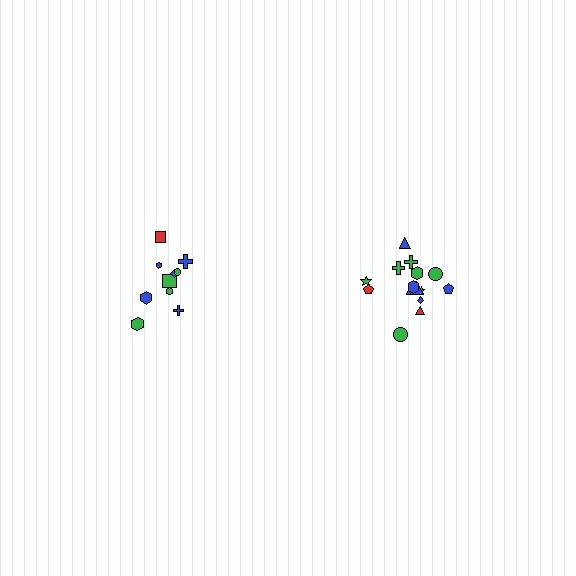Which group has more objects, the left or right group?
The right group.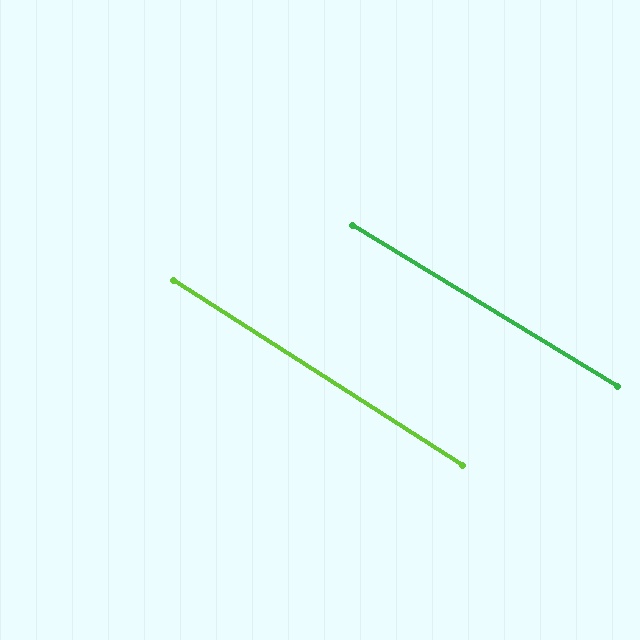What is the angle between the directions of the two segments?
Approximately 1 degree.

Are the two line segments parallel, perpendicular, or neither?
Parallel — their directions differ by only 1.4°.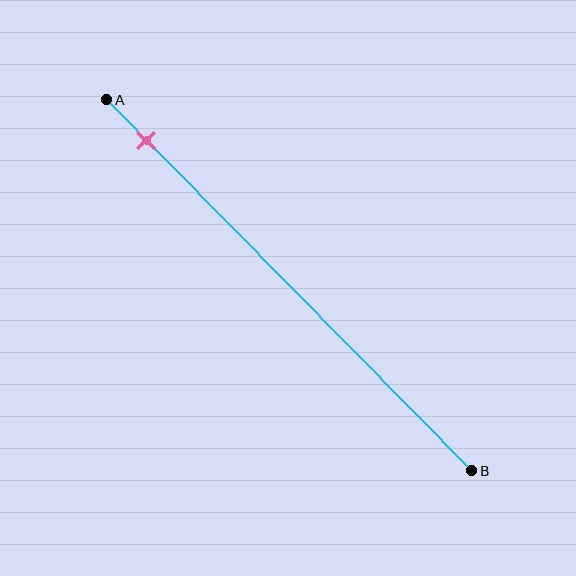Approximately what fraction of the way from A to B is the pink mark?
The pink mark is approximately 10% of the way from A to B.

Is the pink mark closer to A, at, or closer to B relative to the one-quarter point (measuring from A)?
The pink mark is closer to point A than the one-quarter point of segment AB.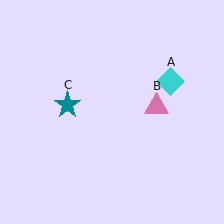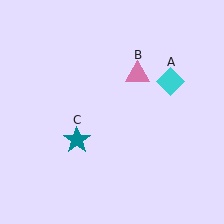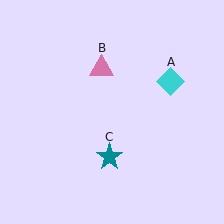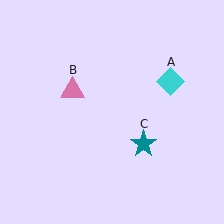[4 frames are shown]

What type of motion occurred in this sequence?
The pink triangle (object B), teal star (object C) rotated counterclockwise around the center of the scene.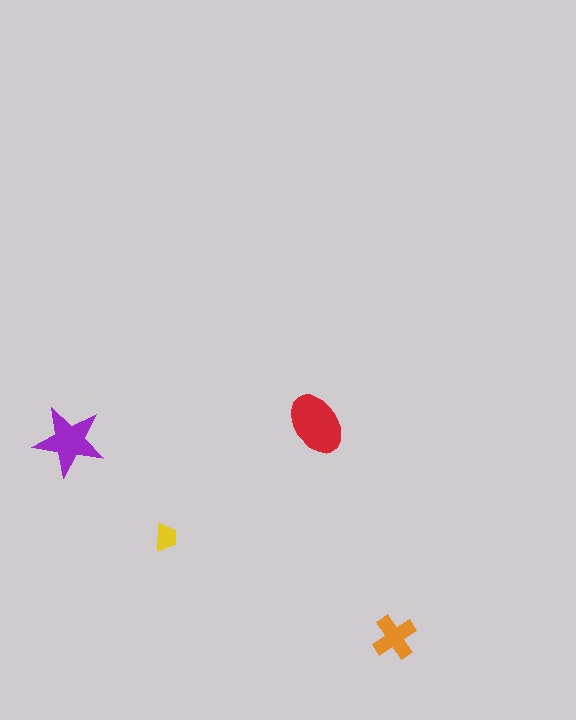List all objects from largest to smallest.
The red ellipse, the purple star, the orange cross, the yellow trapezoid.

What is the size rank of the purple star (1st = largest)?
2nd.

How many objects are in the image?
There are 4 objects in the image.